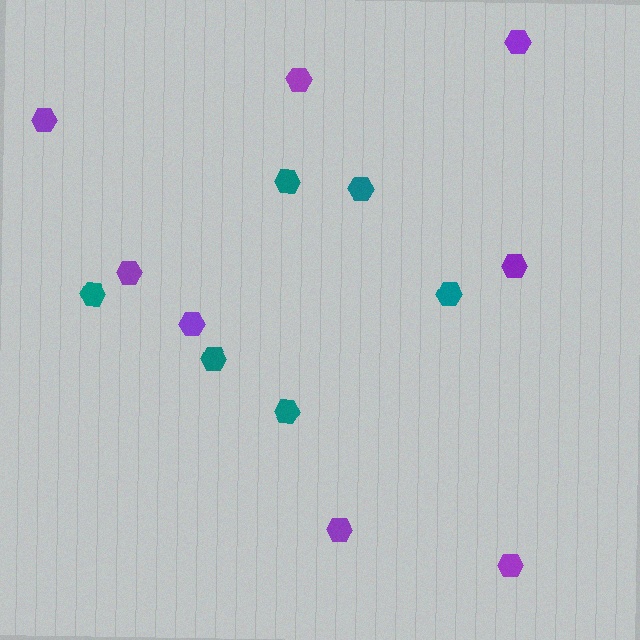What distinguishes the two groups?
There are 2 groups: one group of teal hexagons (6) and one group of purple hexagons (8).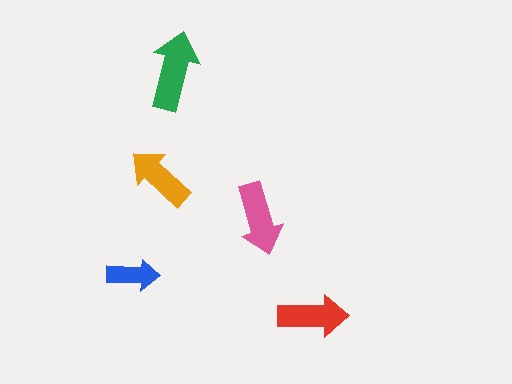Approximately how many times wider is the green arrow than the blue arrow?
About 1.5 times wider.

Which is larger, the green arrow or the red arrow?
The green one.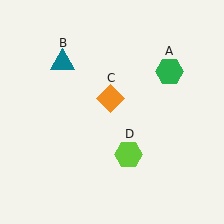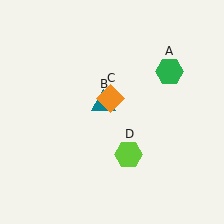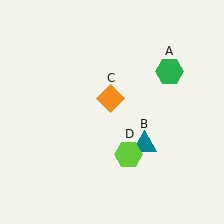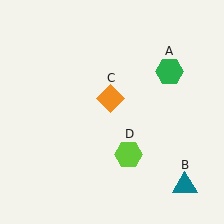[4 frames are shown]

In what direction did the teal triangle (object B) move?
The teal triangle (object B) moved down and to the right.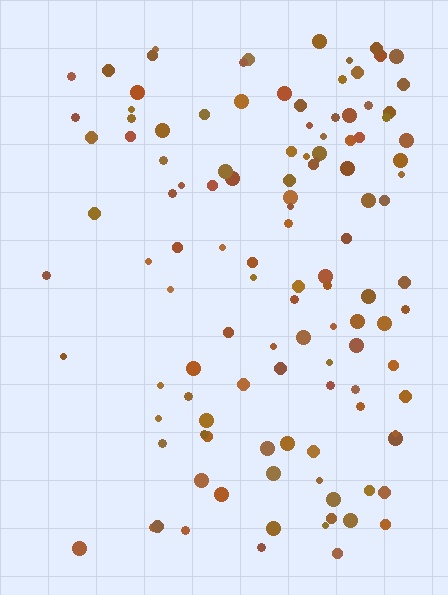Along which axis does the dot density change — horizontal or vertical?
Horizontal.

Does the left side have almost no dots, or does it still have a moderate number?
Still a moderate number, just noticeably fewer than the right.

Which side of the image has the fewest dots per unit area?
The left.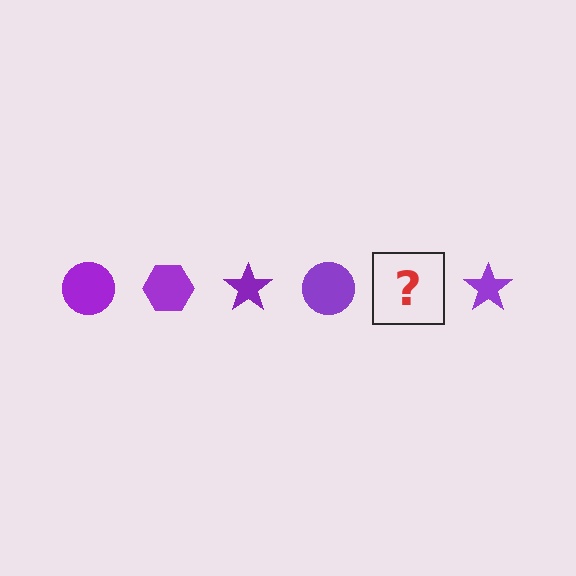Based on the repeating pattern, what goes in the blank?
The blank should be a purple hexagon.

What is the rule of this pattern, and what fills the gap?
The rule is that the pattern cycles through circle, hexagon, star shapes in purple. The gap should be filled with a purple hexagon.